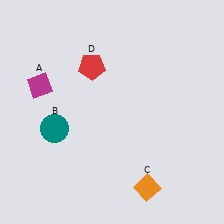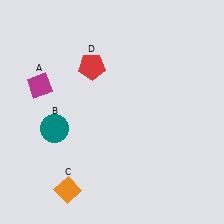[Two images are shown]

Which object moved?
The orange diamond (C) moved left.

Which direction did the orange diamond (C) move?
The orange diamond (C) moved left.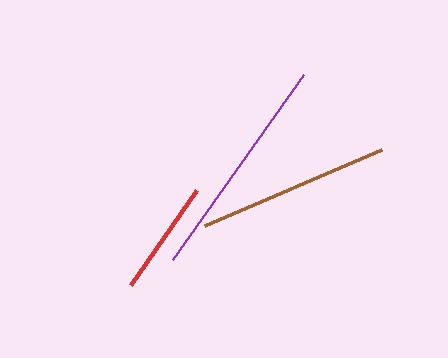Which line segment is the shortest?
The red line is the shortest at approximately 116 pixels.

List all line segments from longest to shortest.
From longest to shortest: purple, brown, red.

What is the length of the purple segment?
The purple segment is approximately 227 pixels long.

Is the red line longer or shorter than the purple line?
The purple line is longer than the red line.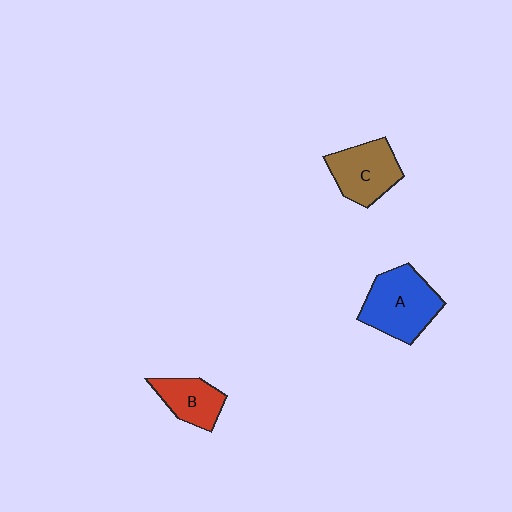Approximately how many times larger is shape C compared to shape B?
Approximately 1.3 times.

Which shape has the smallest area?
Shape B (red).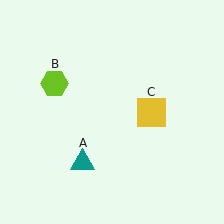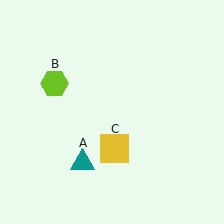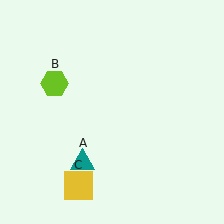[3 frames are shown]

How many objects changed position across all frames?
1 object changed position: yellow square (object C).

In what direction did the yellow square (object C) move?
The yellow square (object C) moved down and to the left.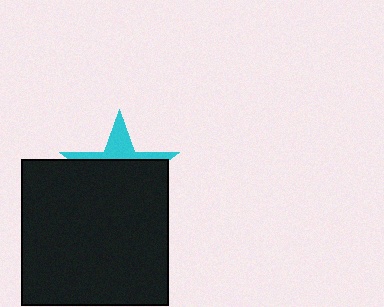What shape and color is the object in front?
The object in front is a black square.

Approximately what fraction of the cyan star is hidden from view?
Roughly 67% of the cyan star is hidden behind the black square.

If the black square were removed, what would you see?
You would see the complete cyan star.